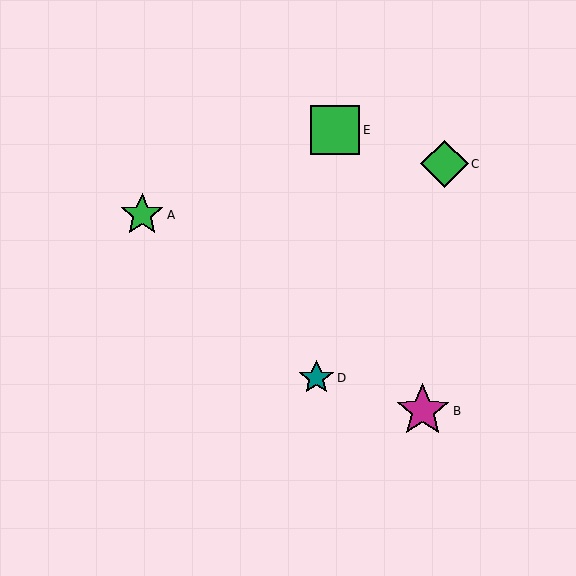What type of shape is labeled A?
Shape A is a green star.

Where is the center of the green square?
The center of the green square is at (335, 130).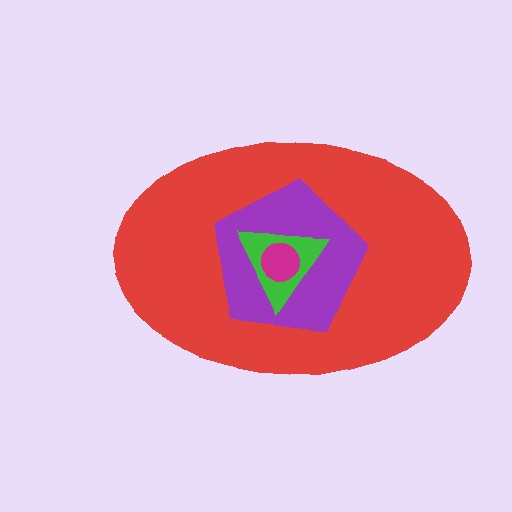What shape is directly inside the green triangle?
The magenta circle.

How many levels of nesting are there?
4.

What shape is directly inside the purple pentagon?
The green triangle.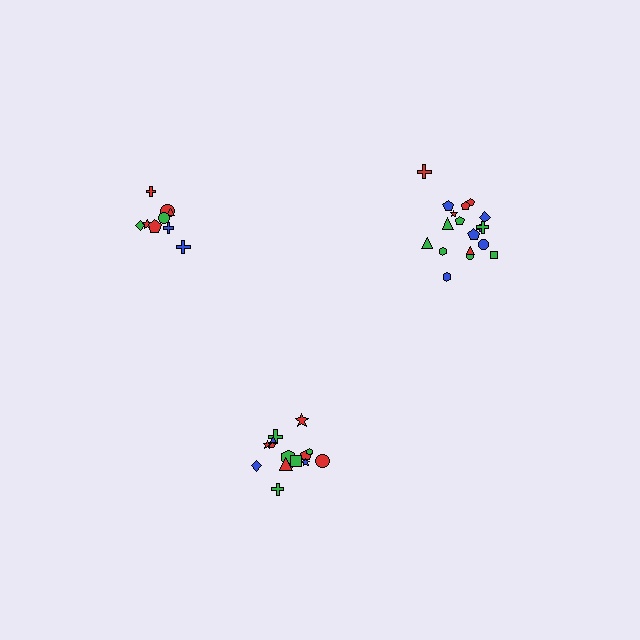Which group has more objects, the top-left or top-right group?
The top-right group.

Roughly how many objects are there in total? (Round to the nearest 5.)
Roughly 45 objects in total.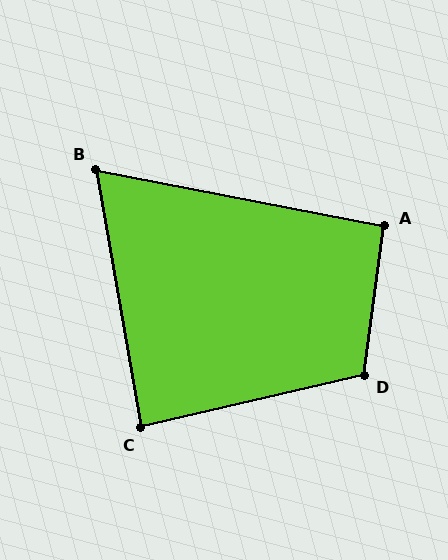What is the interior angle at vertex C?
Approximately 87 degrees (approximately right).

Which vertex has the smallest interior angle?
B, at approximately 69 degrees.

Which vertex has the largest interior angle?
D, at approximately 111 degrees.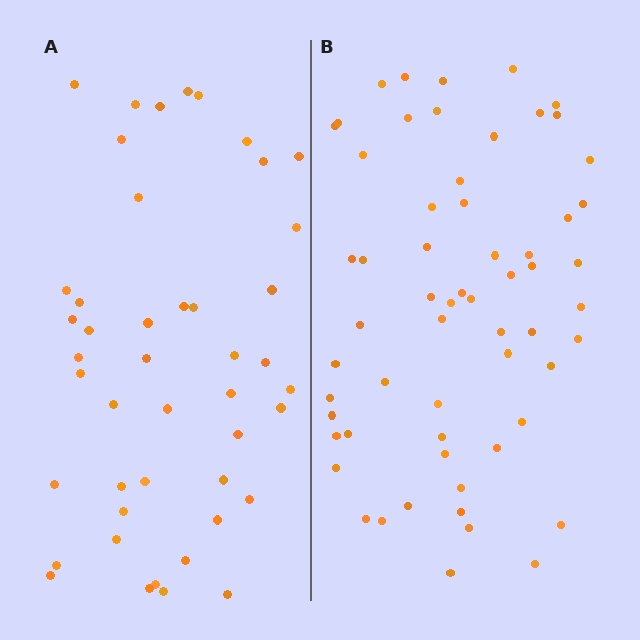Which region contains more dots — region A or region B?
Region B (the right region) has more dots.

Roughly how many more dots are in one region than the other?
Region B has approximately 15 more dots than region A.